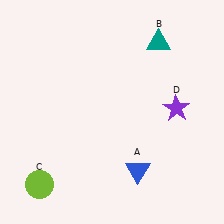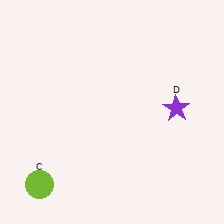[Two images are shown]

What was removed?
The teal triangle (B), the blue triangle (A) were removed in Image 2.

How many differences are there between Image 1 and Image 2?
There are 2 differences between the two images.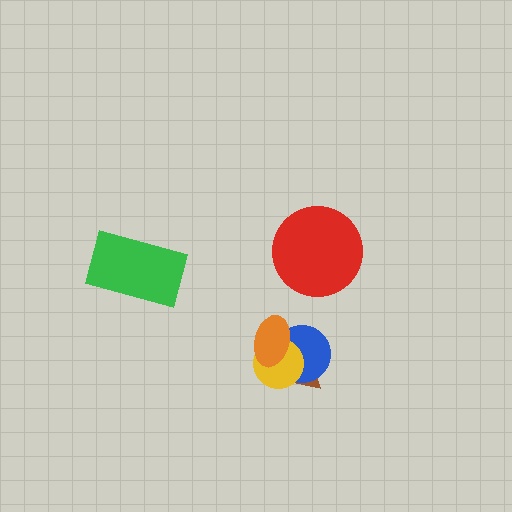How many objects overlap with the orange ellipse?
3 objects overlap with the orange ellipse.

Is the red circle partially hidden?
No, no other shape covers it.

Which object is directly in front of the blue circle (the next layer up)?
The yellow circle is directly in front of the blue circle.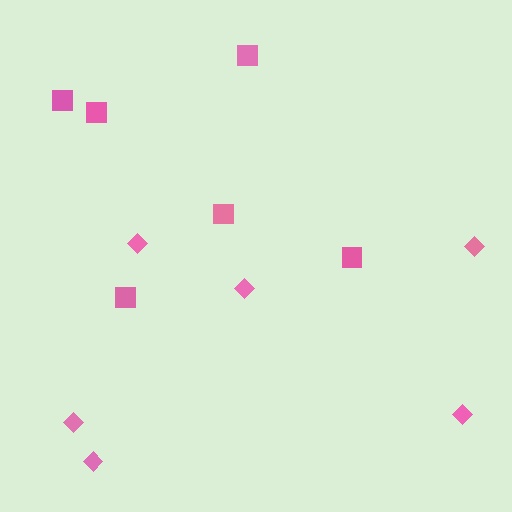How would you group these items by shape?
There are 2 groups: one group of diamonds (6) and one group of squares (6).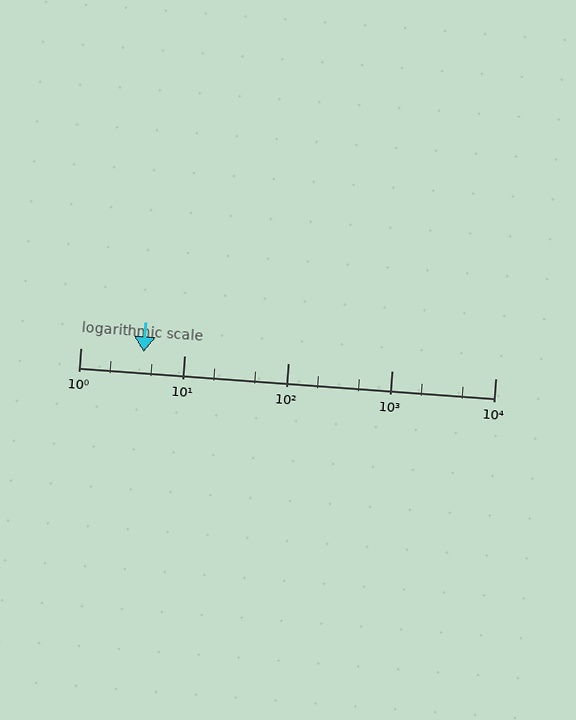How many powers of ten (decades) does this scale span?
The scale spans 4 decades, from 1 to 10000.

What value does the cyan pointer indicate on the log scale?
The pointer indicates approximately 4.1.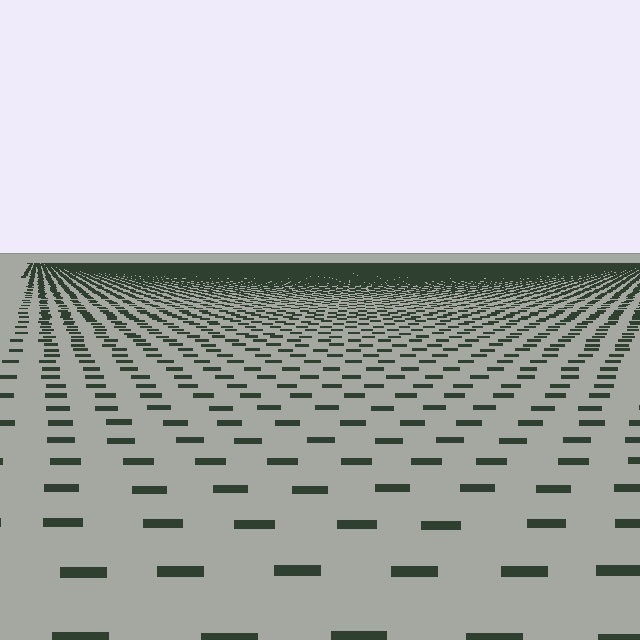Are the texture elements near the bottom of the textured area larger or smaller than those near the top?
Larger. Near the bottom, elements are closer to the viewer and appear at a bigger on-screen size.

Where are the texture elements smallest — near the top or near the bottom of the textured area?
Near the top.